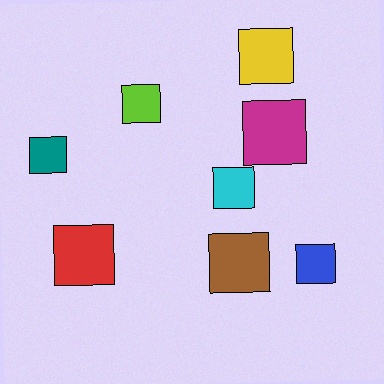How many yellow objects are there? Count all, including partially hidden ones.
There is 1 yellow object.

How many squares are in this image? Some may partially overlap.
There are 8 squares.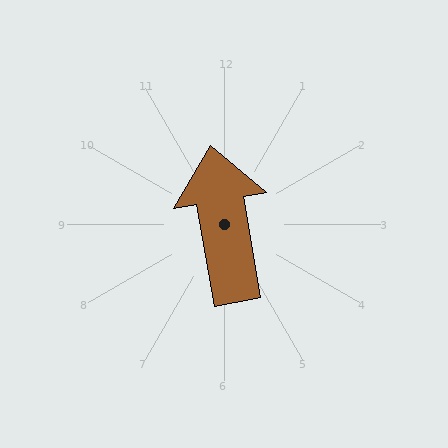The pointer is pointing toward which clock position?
Roughly 12 o'clock.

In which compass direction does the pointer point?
North.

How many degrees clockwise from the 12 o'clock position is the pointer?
Approximately 350 degrees.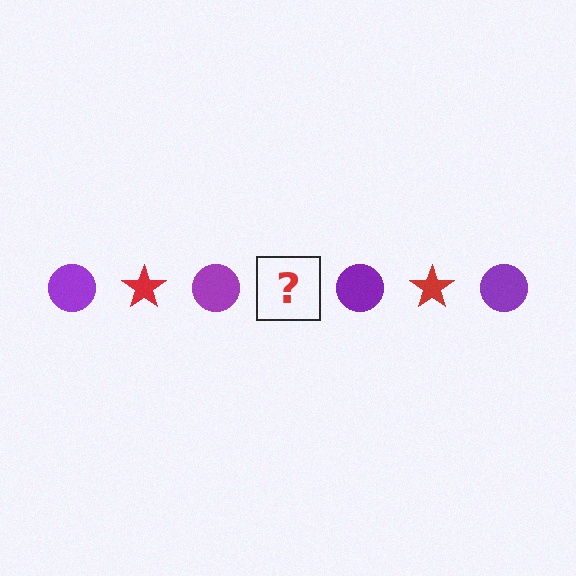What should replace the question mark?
The question mark should be replaced with a red star.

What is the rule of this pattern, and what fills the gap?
The rule is that the pattern alternates between purple circle and red star. The gap should be filled with a red star.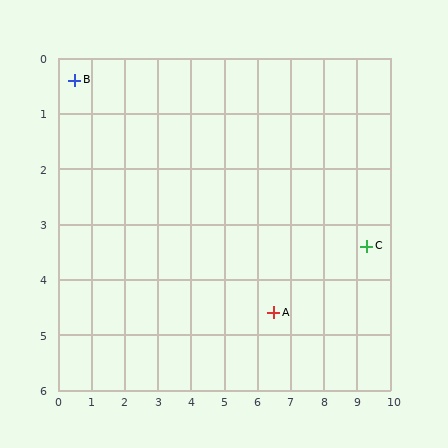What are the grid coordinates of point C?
Point C is at approximately (9.3, 3.4).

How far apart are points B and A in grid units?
Points B and A are about 7.3 grid units apart.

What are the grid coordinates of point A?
Point A is at approximately (6.5, 4.6).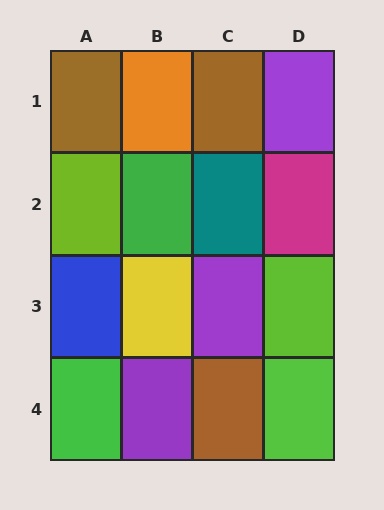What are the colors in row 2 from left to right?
Lime, green, teal, magenta.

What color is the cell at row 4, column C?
Brown.